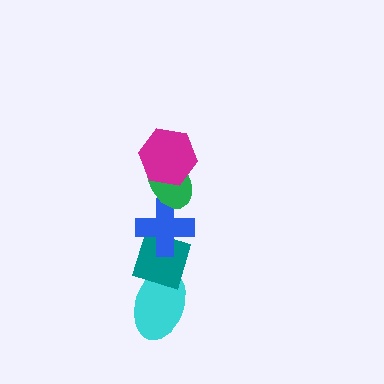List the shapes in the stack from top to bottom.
From top to bottom: the magenta hexagon, the green ellipse, the blue cross, the teal diamond, the cyan ellipse.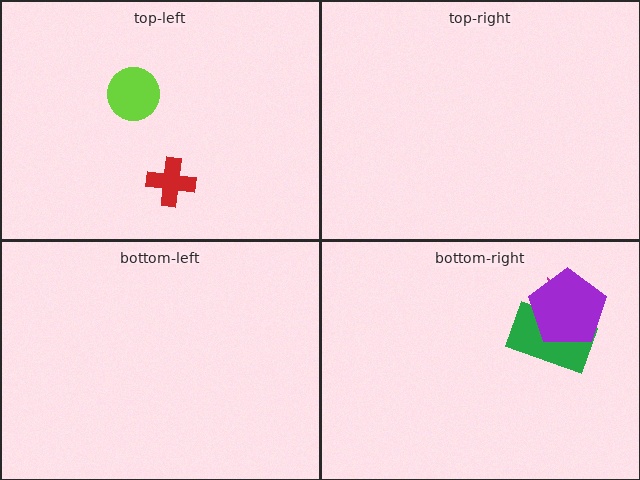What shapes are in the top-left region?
The lime circle, the red cross.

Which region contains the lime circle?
The top-left region.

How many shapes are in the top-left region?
2.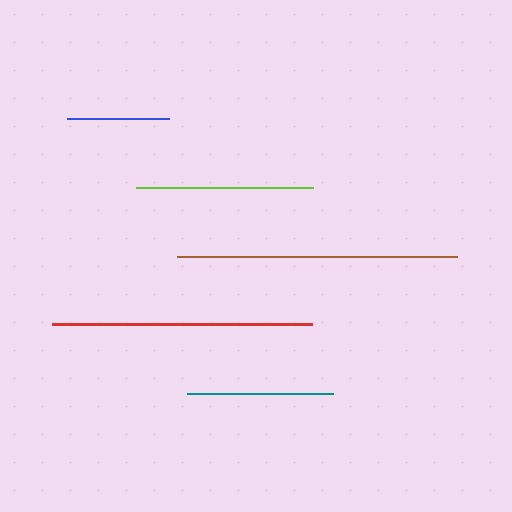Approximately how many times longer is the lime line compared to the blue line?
The lime line is approximately 1.7 times the length of the blue line.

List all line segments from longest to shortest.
From longest to shortest: brown, red, lime, teal, blue.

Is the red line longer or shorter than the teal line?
The red line is longer than the teal line.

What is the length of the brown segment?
The brown segment is approximately 280 pixels long.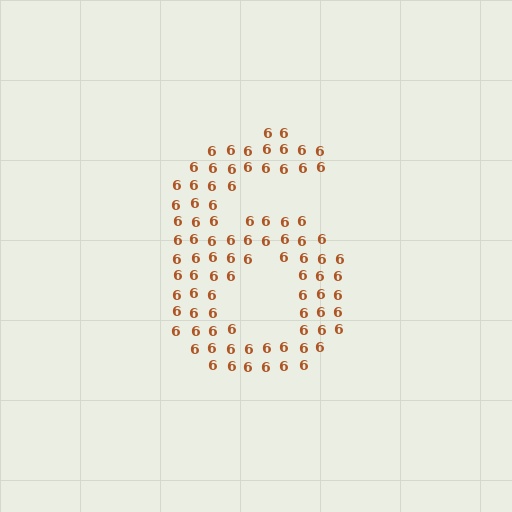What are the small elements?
The small elements are digit 6's.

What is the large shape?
The large shape is the digit 6.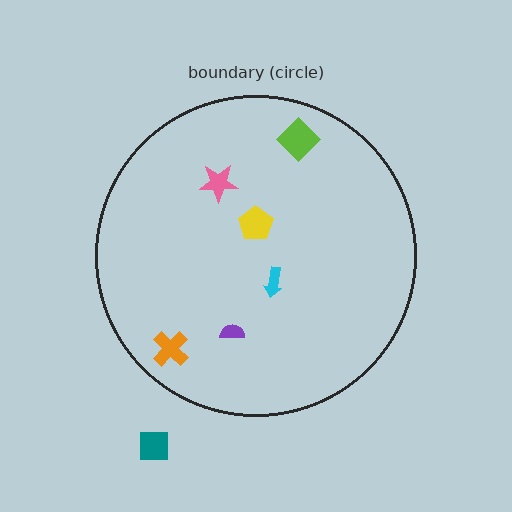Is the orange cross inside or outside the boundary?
Inside.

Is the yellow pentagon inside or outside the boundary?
Inside.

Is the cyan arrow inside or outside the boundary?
Inside.